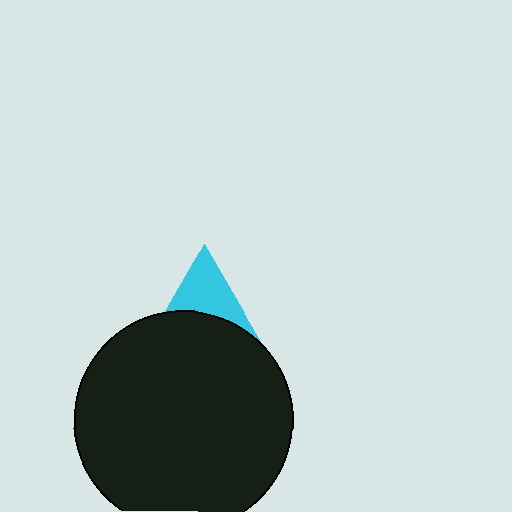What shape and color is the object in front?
The object in front is a black circle.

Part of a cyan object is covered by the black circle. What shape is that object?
It is a triangle.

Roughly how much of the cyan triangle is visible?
A small part of it is visible (roughly 38%).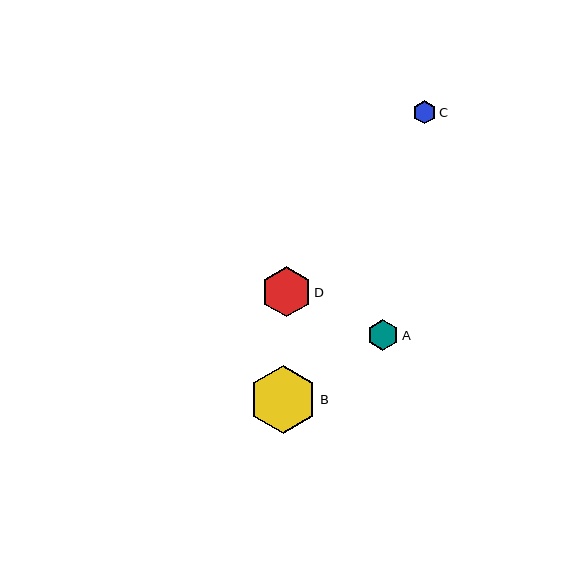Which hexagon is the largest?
Hexagon B is the largest with a size of approximately 68 pixels.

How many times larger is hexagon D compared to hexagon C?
Hexagon D is approximately 2.1 times the size of hexagon C.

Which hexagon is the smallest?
Hexagon C is the smallest with a size of approximately 23 pixels.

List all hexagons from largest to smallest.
From largest to smallest: B, D, A, C.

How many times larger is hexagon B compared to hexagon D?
Hexagon B is approximately 1.4 times the size of hexagon D.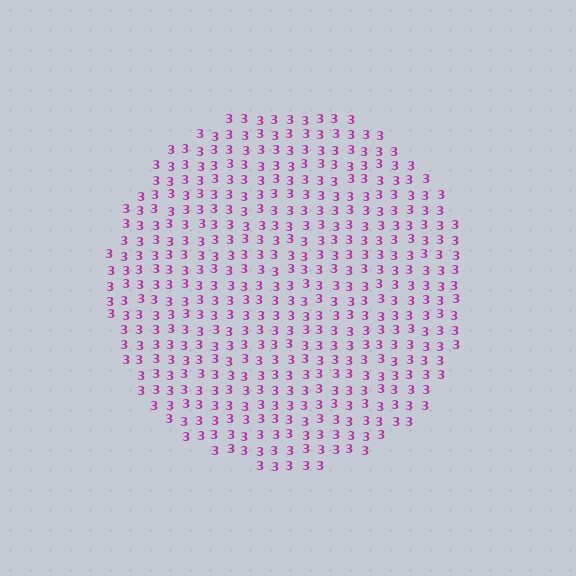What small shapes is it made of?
It is made of small digit 3's.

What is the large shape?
The large shape is a circle.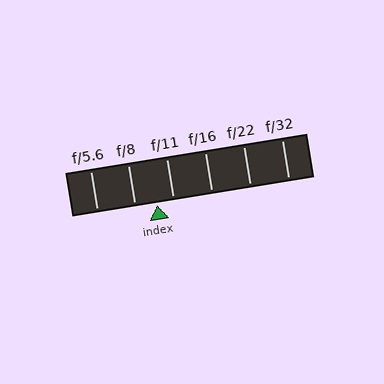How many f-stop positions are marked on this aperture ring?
There are 6 f-stop positions marked.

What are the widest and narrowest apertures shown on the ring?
The widest aperture shown is f/5.6 and the narrowest is f/32.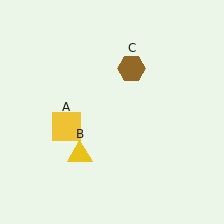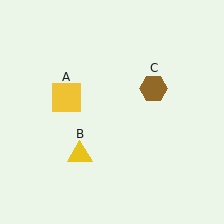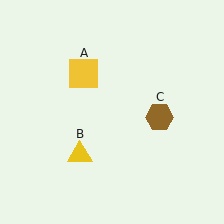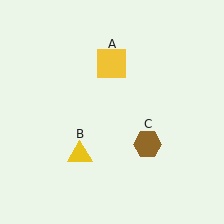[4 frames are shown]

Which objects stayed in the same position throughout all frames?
Yellow triangle (object B) remained stationary.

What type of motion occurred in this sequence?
The yellow square (object A), brown hexagon (object C) rotated clockwise around the center of the scene.